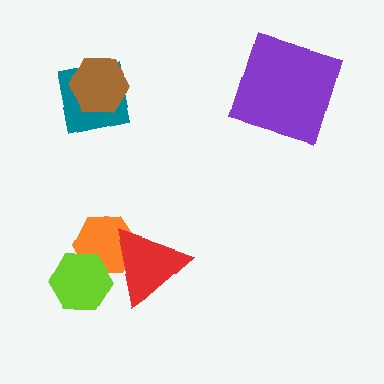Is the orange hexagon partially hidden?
Yes, it is partially covered by another shape.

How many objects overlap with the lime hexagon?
2 objects overlap with the lime hexagon.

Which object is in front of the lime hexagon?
The red triangle is in front of the lime hexagon.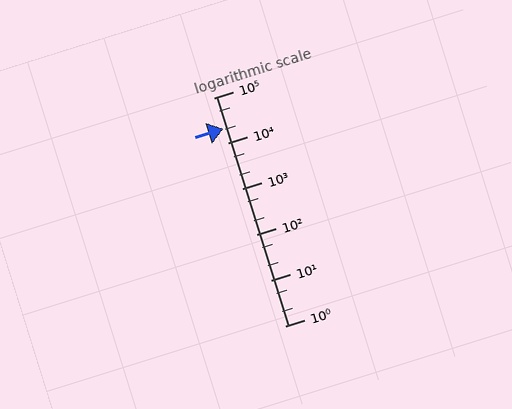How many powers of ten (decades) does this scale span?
The scale spans 5 decades, from 1 to 100000.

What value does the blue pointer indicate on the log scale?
The pointer indicates approximately 21000.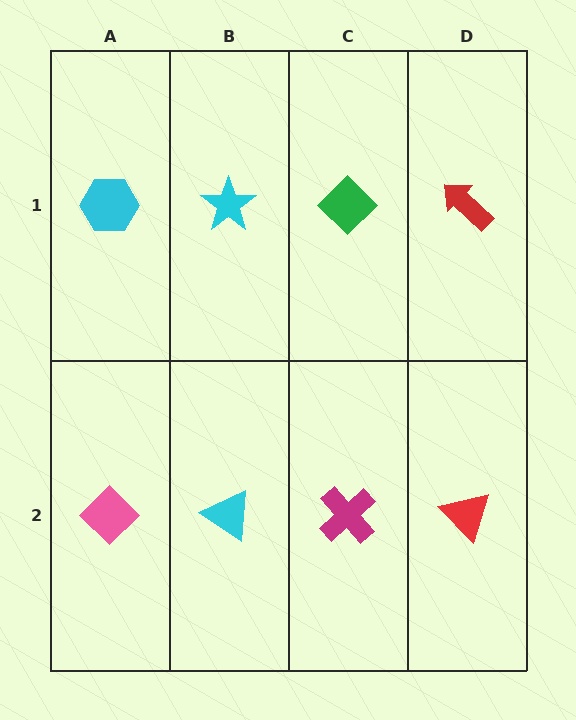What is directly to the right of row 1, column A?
A cyan star.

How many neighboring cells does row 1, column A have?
2.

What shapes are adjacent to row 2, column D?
A red arrow (row 1, column D), a magenta cross (row 2, column C).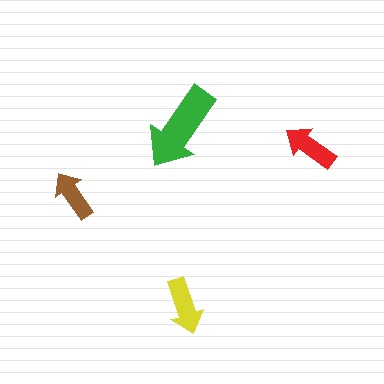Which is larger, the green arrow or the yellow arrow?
The green one.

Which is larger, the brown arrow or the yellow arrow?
The yellow one.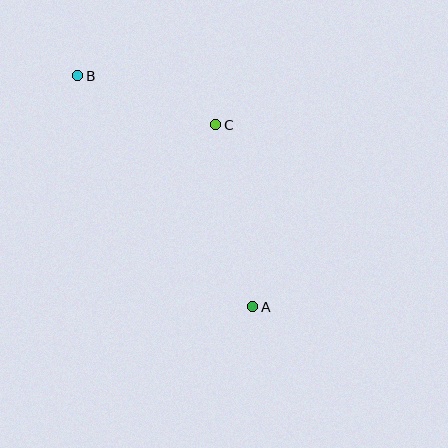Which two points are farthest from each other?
Points A and B are farthest from each other.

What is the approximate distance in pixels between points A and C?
The distance between A and C is approximately 186 pixels.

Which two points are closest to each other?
Points B and C are closest to each other.